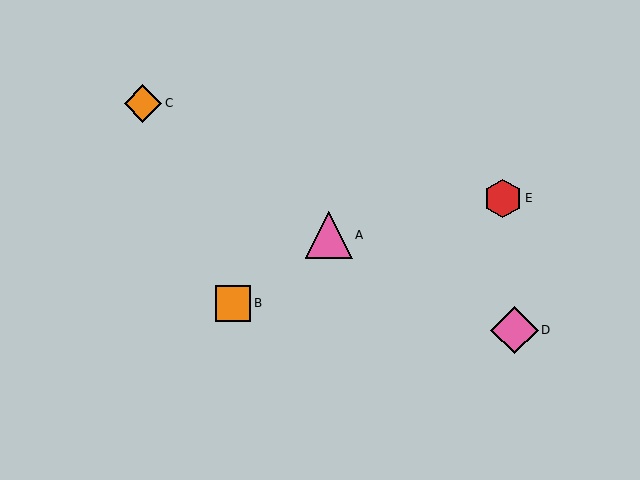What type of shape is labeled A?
Shape A is a pink triangle.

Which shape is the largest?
The pink diamond (labeled D) is the largest.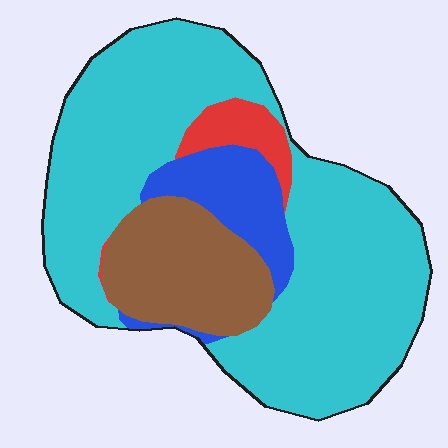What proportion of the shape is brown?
Brown takes up about one sixth (1/6) of the shape.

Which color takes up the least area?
Red, at roughly 5%.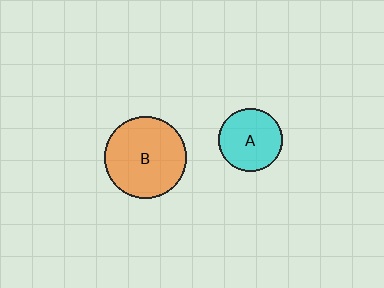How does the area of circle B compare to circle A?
Approximately 1.7 times.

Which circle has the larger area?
Circle B (orange).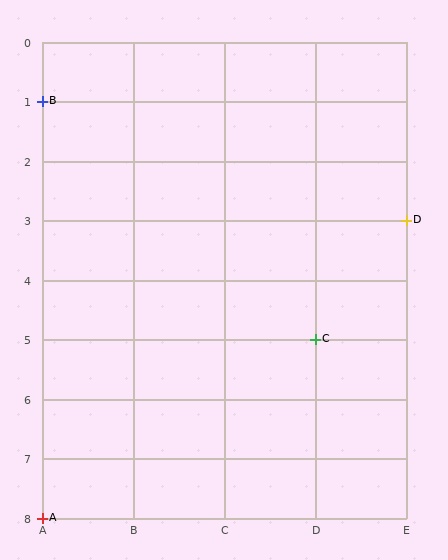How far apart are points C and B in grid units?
Points C and B are 3 columns and 4 rows apart (about 5.0 grid units diagonally).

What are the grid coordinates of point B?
Point B is at grid coordinates (A, 1).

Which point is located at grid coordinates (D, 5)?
Point C is at (D, 5).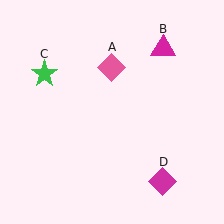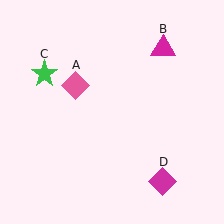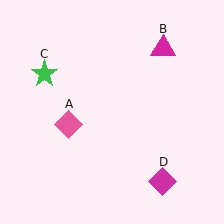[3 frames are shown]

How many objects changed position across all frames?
1 object changed position: pink diamond (object A).